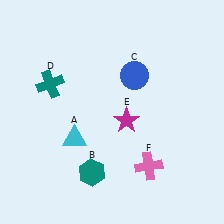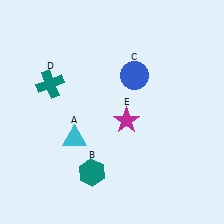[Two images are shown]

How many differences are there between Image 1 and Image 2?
There is 1 difference between the two images.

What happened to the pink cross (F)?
The pink cross (F) was removed in Image 2. It was in the bottom-right area of Image 1.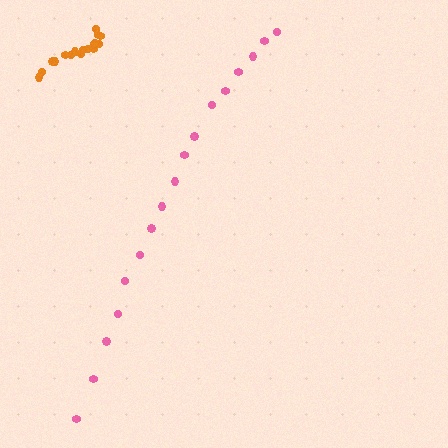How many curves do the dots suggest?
There are 2 distinct paths.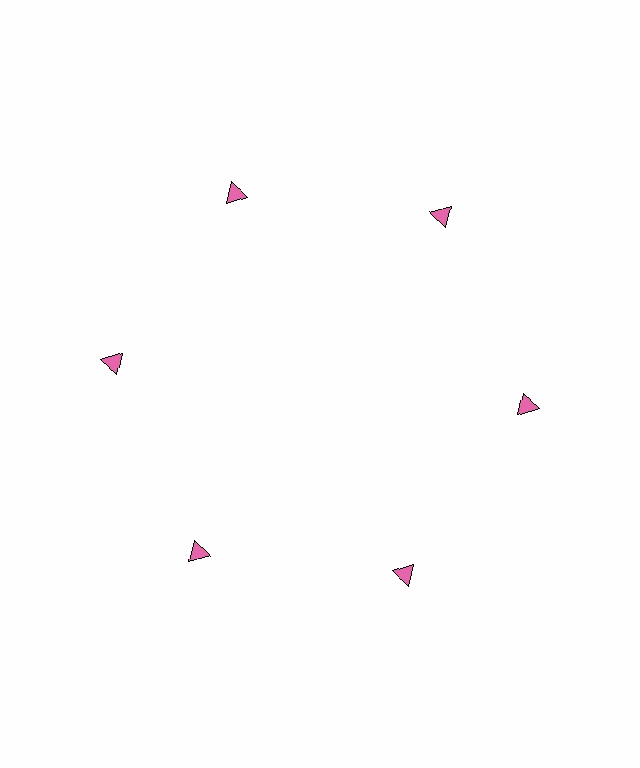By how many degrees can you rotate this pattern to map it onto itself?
The pattern maps onto itself every 60 degrees of rotation.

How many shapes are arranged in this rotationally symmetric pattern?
There are 6 shapes, arranged in 6 groups of 1.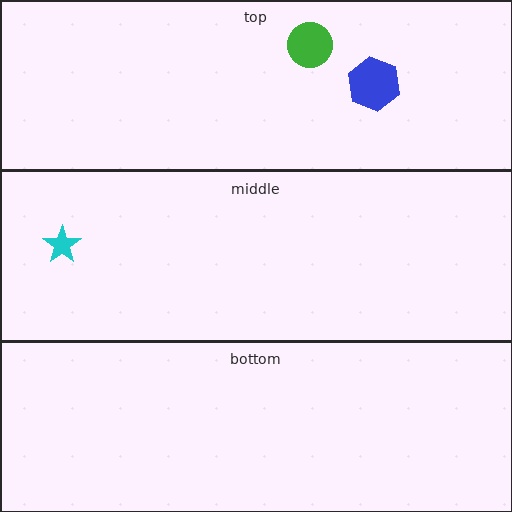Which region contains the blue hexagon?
The top region.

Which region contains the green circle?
The top region.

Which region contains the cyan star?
The middle region.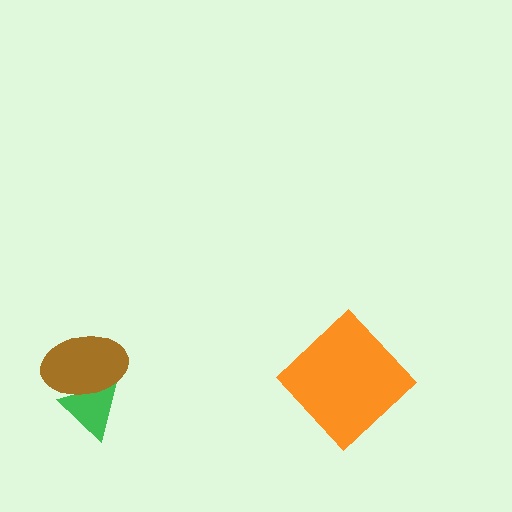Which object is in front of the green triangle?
The brown ellipse is in front of the green triangle.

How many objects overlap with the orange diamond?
0 objects overlap with the orange diamond.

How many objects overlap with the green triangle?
1 object overlaps with the green triangle.